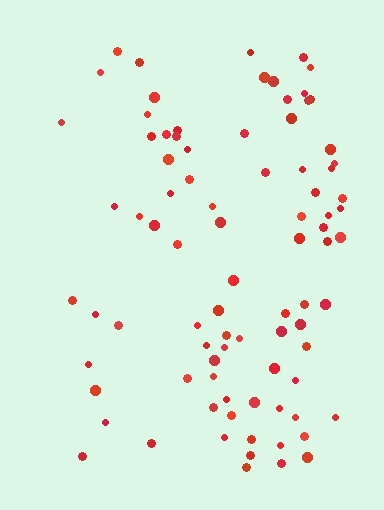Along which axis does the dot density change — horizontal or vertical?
Horizontal.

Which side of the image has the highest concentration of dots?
The right.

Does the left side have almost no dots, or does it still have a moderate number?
Still a moderate number, just noticeably fewer than the right.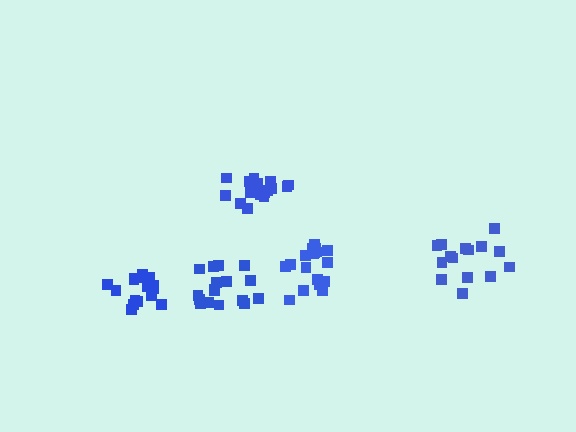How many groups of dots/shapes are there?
There are 5 groups.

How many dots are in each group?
Group 1: 17 dots, Group 2: 18 dots, Group 3: 18 dots, Group 4: 17 dots, Group 5: 15 dots (85 total).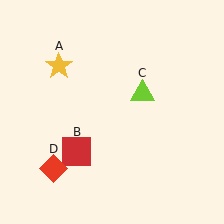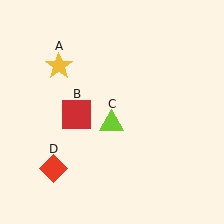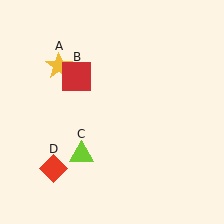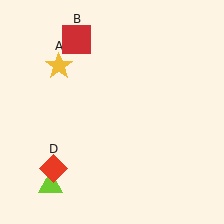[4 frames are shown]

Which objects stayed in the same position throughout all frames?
Yellow star (object A) and red diamond (object D) remained stationary.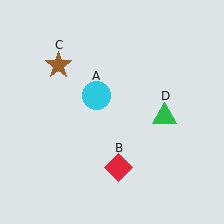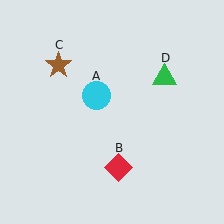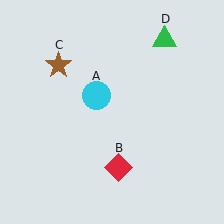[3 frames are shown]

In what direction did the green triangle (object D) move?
The green triangle (object D) moved up.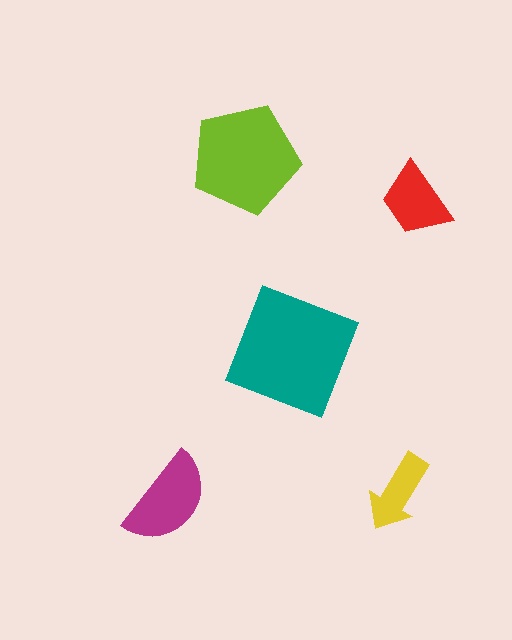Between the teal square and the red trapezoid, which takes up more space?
The teal square.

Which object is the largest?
The teal square.